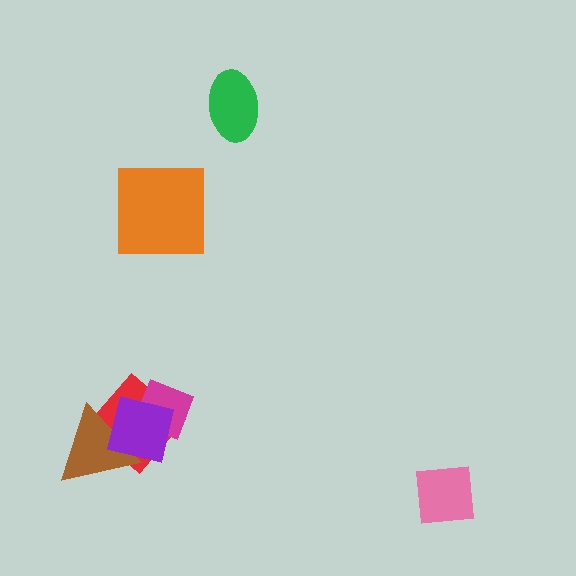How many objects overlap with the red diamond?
3 objects overlap with the red diamond.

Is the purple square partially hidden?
No, no other shape covers it.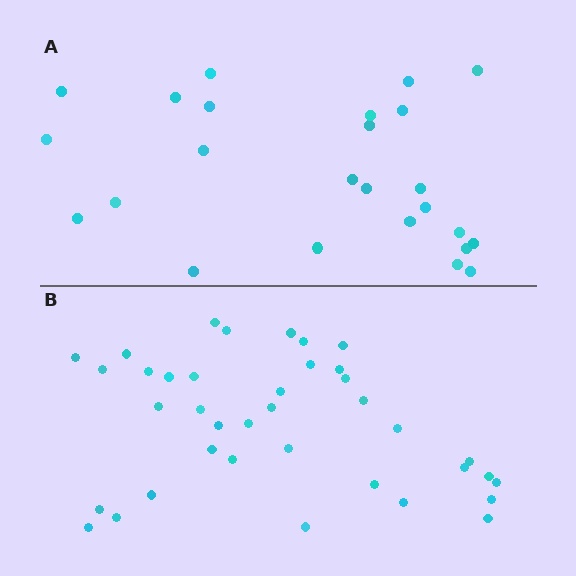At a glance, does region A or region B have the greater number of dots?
Region B (the bottom region) has more dots.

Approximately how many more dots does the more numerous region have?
Region B has approximately 15 more dots than region A.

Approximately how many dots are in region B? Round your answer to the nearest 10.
About 40 dots. (The exact count is 38, which rounds to 40.)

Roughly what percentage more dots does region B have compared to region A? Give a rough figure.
About 50% more.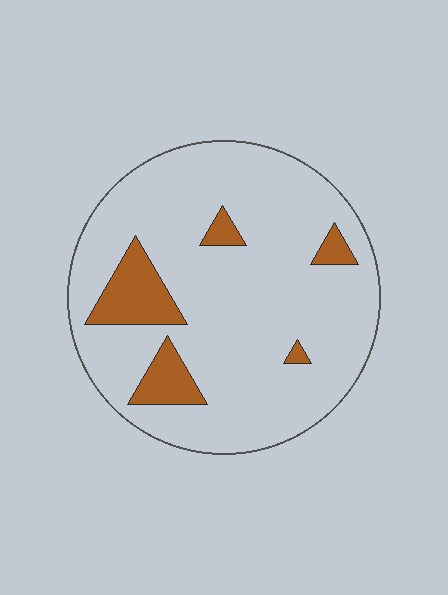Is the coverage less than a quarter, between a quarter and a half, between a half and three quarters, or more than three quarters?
Less than a quarter.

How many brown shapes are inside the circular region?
5.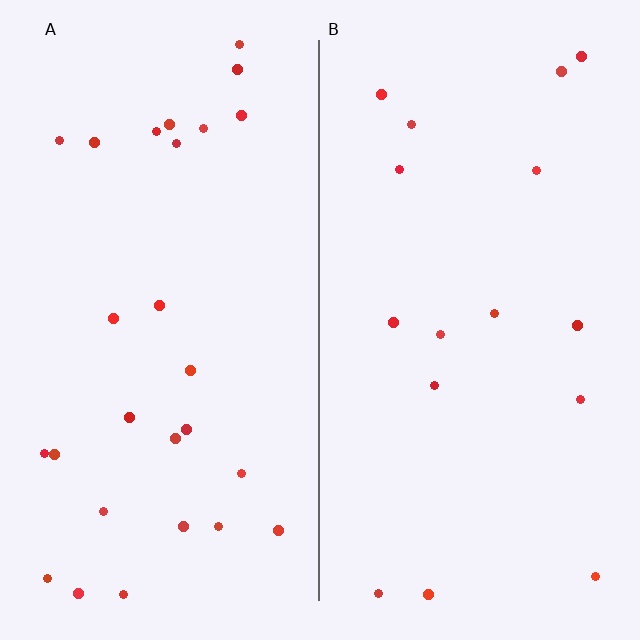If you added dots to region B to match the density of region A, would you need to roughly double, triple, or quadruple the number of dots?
Approximately double.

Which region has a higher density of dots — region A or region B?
A (the left).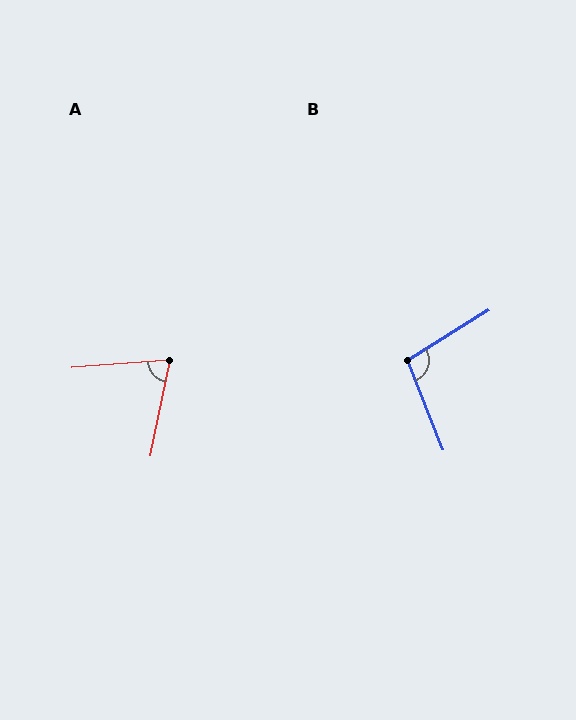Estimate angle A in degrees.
Approximately 74 degrees.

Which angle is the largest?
B, at approximately 100 degrees.